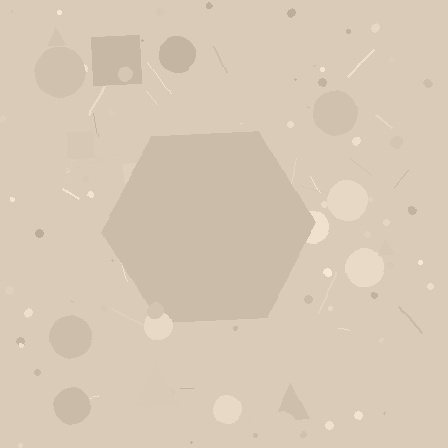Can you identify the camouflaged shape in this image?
The camouflaged shape is a hexagon.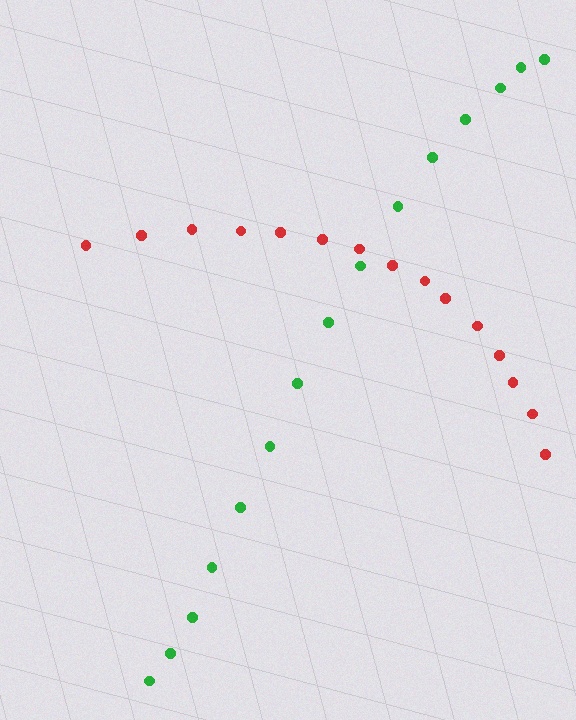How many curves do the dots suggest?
There are 2 distinct paths.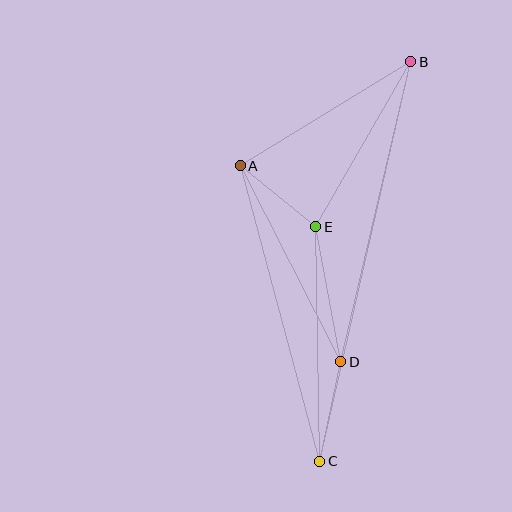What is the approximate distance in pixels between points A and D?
The distance between A and D is approximately 220 pixels.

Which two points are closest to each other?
Points A and E are closest to each other.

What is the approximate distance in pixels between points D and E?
The distance between D and E is approximately 137 pixels.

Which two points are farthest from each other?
Points B and C are farthest from each other.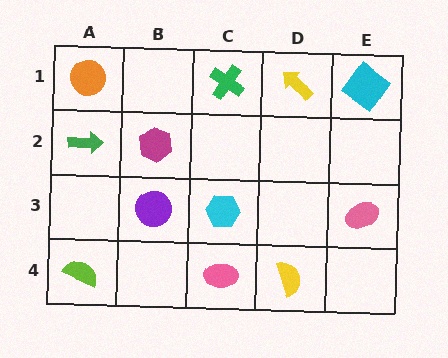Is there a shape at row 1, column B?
No, that cell is empty.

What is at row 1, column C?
A green cross.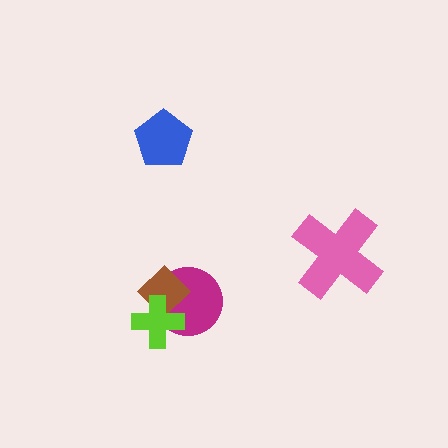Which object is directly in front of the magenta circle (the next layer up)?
The brown diamond is directly in front of the magenta circle.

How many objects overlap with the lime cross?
2 objects overlap with the lime cross.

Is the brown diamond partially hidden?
Yes, it is partially covered by another shape.